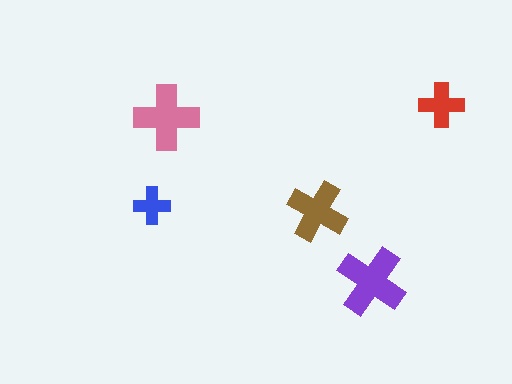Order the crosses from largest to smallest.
the purple one, the pink one, the brown one, the red one, the blue one.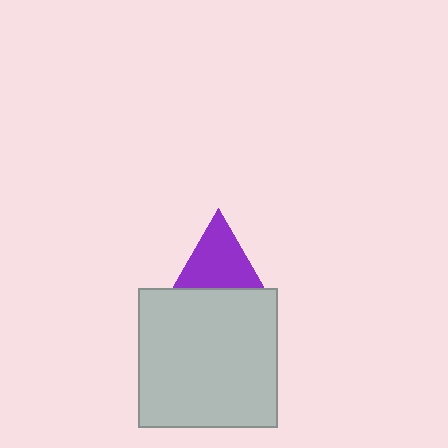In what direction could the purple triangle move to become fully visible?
The purple triangle could move up. That would shift it out from behind the light gray square entirely.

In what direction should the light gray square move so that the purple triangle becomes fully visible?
The light gray square should move down. That is the shortest direction to clear the overlap and leave the purple triangle fully visible.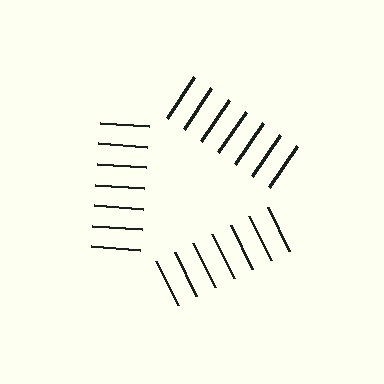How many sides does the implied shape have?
3 sides — the line-ends trace a triangle.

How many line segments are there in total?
21 — 7 along each of the 3 edges.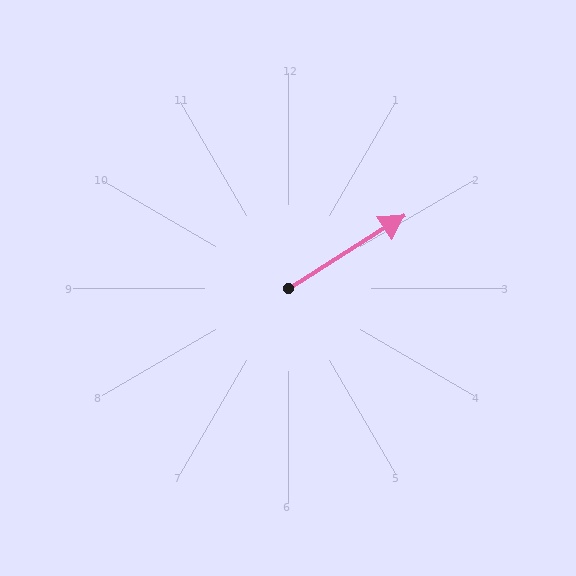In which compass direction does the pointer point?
Northeast.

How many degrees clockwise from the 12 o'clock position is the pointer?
Approximately 58 degrees.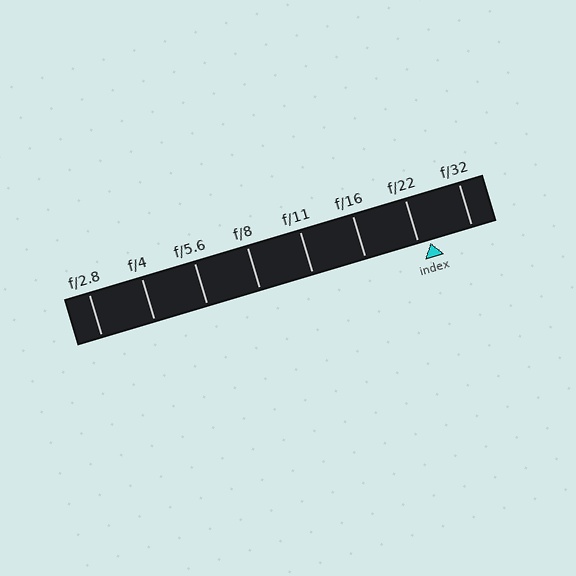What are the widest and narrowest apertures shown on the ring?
The widest aperture shown is f/2.8 and the narrowest is f/32.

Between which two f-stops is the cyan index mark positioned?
The index mark is between f/22 and f/32.